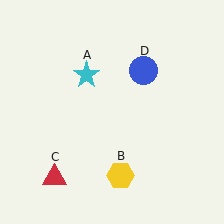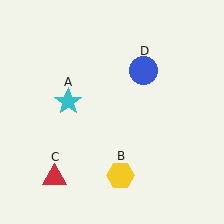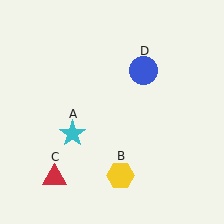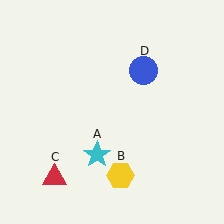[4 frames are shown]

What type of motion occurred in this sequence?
The cyan star (object A) rotated counterclockwise around the center of the scene.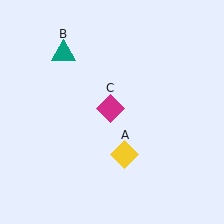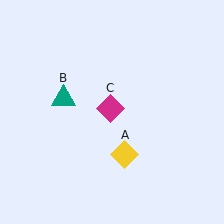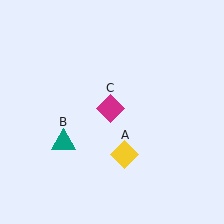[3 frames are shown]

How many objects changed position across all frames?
1 object changed position: teal triangle (object B).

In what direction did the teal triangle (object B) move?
The teal triangle (object B) moved down.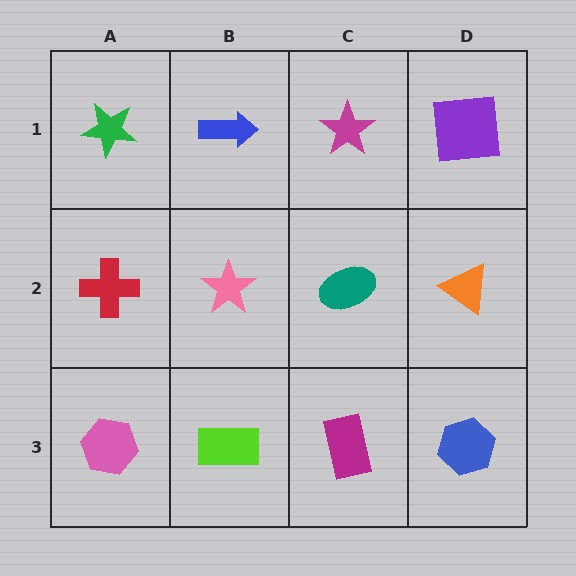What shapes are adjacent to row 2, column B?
A blue arrow (row 1, column B), a lime rectangle (row 3, column B), a red cross (row 2, column A), a teal ellipse (row 2, column C).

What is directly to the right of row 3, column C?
A blue hexagon.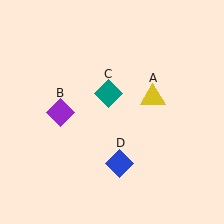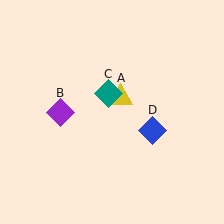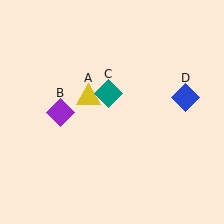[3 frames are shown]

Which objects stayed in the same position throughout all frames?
Purple diamond (object B) and teal diamond (object C) remained stationary.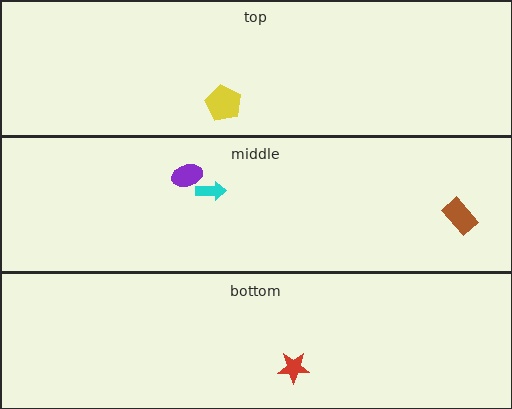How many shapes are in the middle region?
3.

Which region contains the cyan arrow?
The middle region.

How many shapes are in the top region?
1.